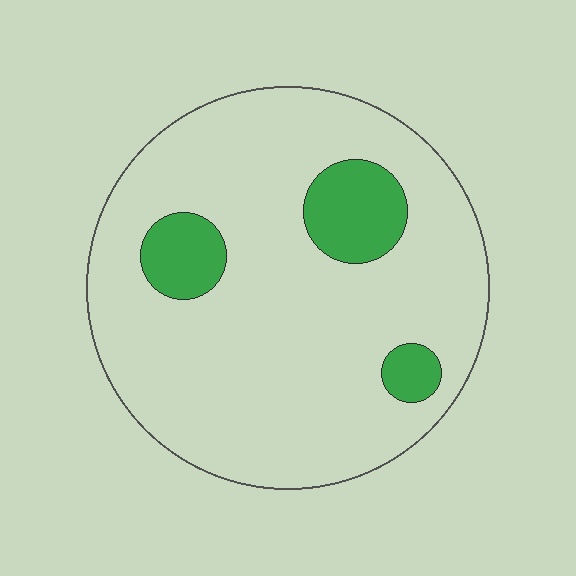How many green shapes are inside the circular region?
3.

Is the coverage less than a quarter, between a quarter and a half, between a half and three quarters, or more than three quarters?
Less than a quarter.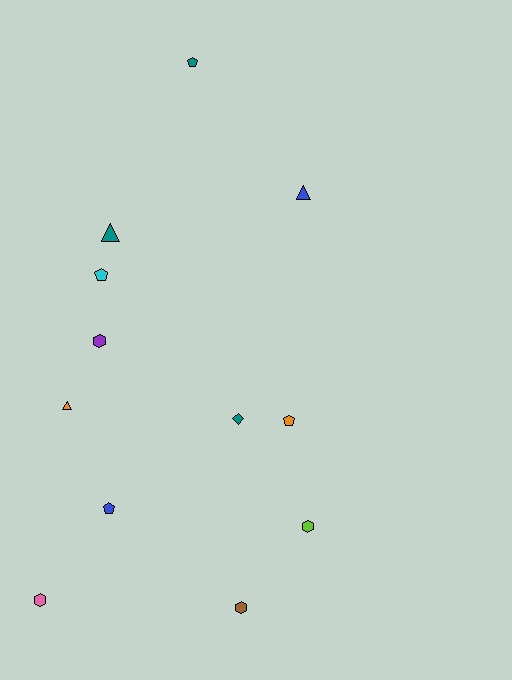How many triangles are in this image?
There are 3 triangles.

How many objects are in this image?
There are 12 objects.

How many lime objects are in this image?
There is 1 lime object.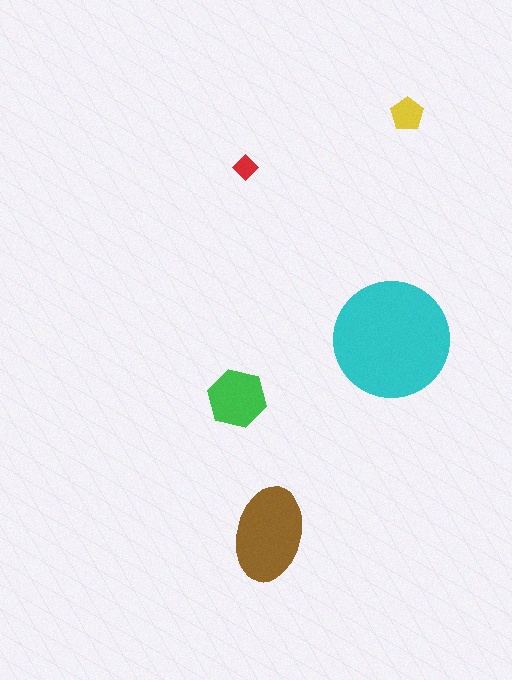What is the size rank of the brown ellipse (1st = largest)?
2nd.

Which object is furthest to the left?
The green hexagon is leftmost.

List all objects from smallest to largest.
The red diamond, the yellow pentagon, the green hexagon, the brown ellipse, the cyan circle.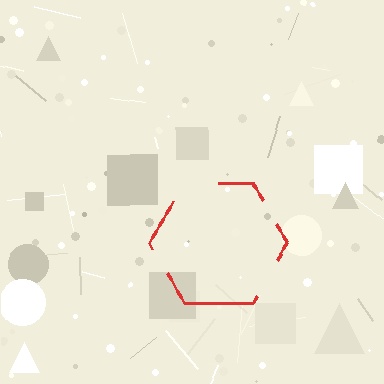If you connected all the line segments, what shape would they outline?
They would outline a hexagon.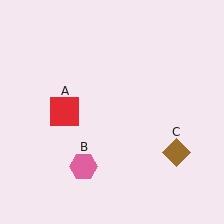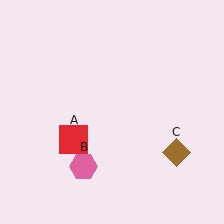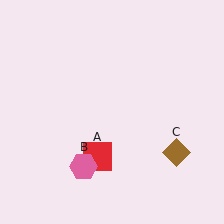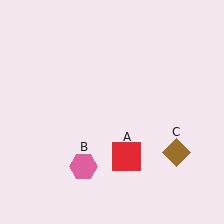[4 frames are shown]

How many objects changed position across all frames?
1 object changed position: red square (object A).